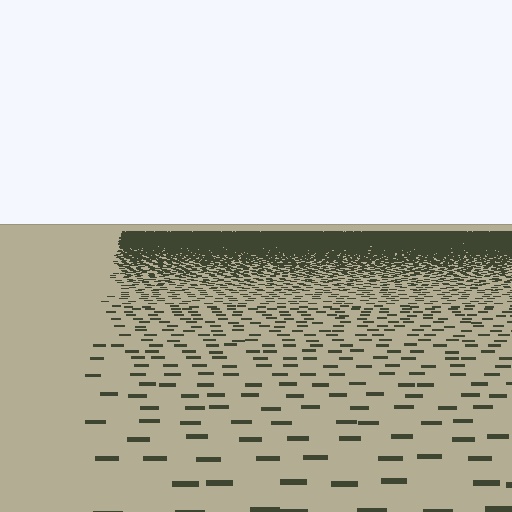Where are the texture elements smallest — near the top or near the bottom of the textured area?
Near the top.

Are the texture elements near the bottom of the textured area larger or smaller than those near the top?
Larger. Near the bottom, elements are closer to the viewer and appear at a bigger on-screen size.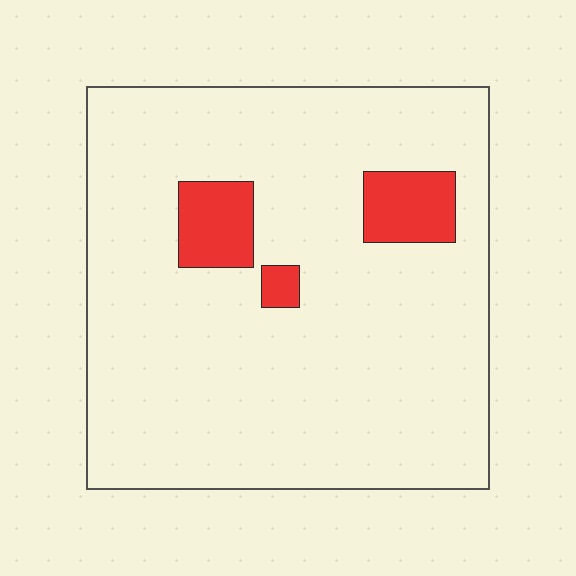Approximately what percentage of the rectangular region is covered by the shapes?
Approximately 10%.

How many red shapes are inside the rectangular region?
3.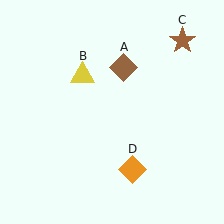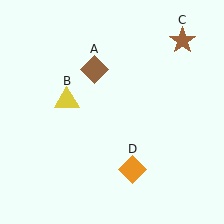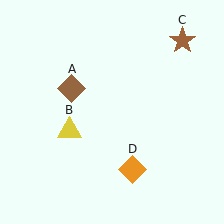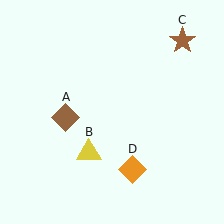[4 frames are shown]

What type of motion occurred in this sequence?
The brown diamond (object A), yellow triangle (object B) rotated counterclockwise around the center of the scene.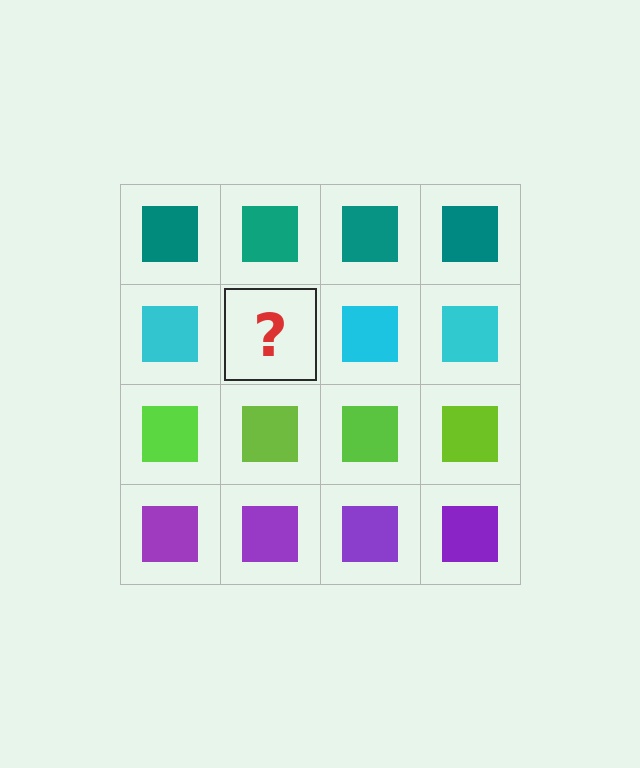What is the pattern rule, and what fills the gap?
The rule is that each row has a consistent color. The gap should be filled with a cyan square.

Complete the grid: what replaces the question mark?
The question mark should be replaced with a cyan square.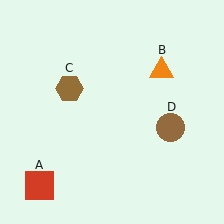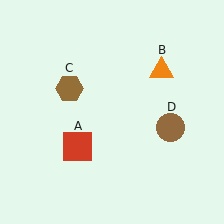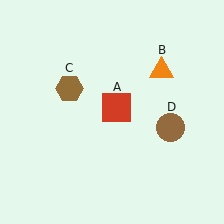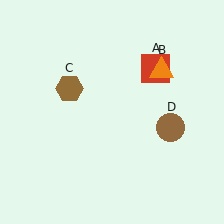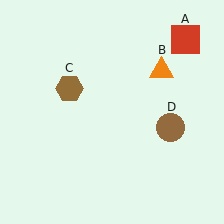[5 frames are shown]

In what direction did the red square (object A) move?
The red square (object A) moved up and to the right.